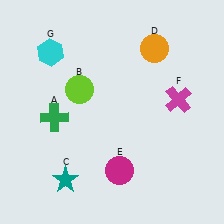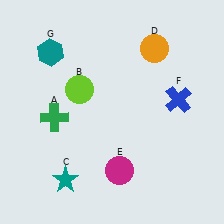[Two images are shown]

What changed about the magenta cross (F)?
In Image 1, F is magenta. In Image 2, it changed to blue.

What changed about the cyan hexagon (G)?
In Image 1, G is cyan. In Image 2, it changed to teal.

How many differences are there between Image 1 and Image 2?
There are 2 differences between the two images.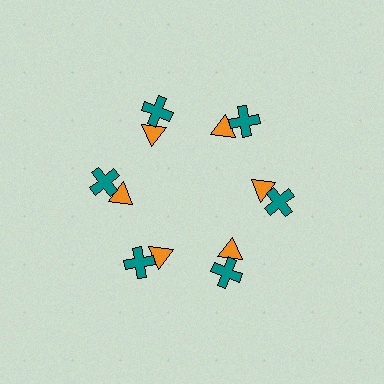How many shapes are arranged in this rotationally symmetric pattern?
There are 12 shapes, arranged in 6 groups of 2.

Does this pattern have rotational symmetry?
Yes, this pattern has 6-fold rotational symmetry. It looks the same after rotating 60 degrees around the center.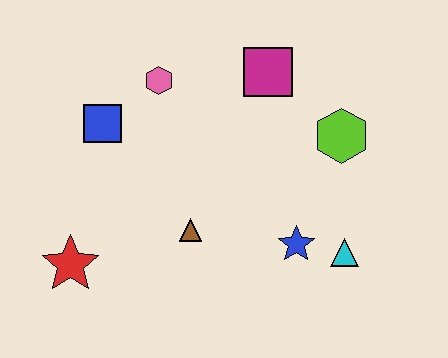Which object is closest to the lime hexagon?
The magenta square is closest to the lime hexagon.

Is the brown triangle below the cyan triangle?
No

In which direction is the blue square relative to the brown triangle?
The blue square is above the brown triangle.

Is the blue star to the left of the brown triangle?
No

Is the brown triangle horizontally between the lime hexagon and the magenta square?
No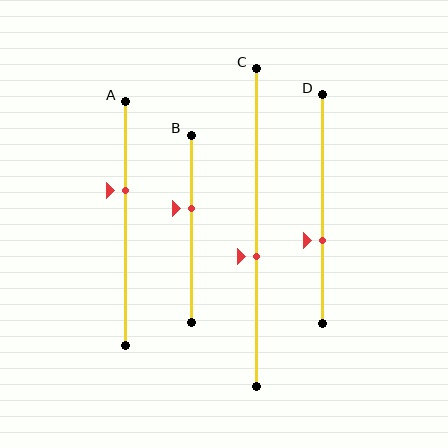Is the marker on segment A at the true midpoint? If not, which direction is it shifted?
No, the marker on segment A is shifted upward by about 14% of the segment length.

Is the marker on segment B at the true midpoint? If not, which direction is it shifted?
No, the marker on segment B is shifted upward by about 11% of the segment length.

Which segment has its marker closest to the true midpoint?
Segment C has its marker closest to the true midpoint.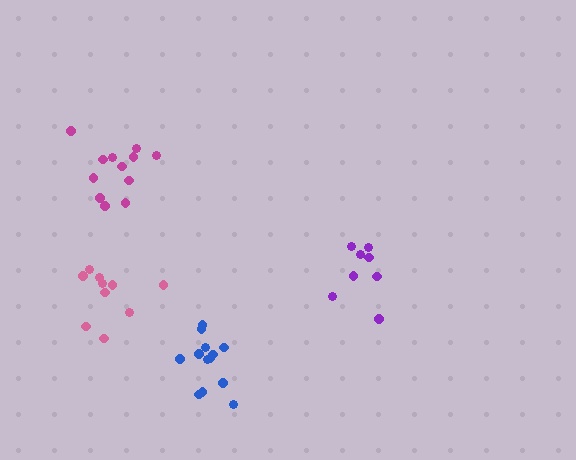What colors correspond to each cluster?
The clusters are colored: pink, purple, blue, magenta.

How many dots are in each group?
Group 1: 10 dots, Group 2: 8 dots, Group 3: 13 dots, Group 4: 12 dots (43 total).